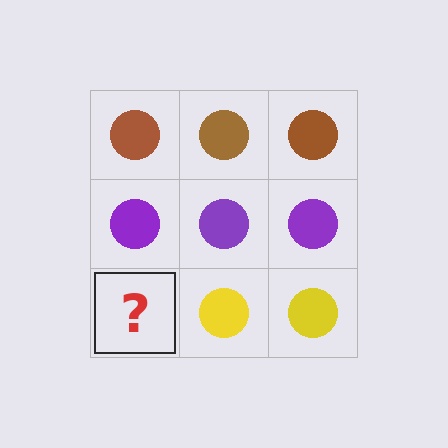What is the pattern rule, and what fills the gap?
The rule is that each row has a consistent color. The gap should be filled with a yellow circle.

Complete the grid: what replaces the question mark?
The question mark should be replaced with a yellow circle.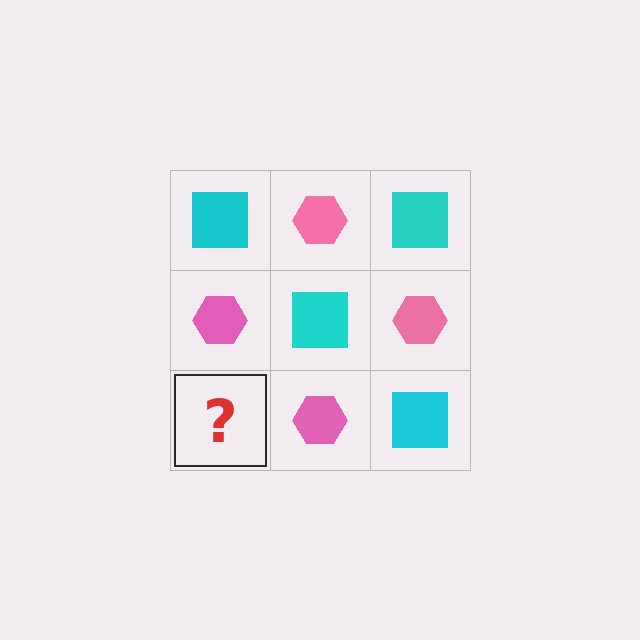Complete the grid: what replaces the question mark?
The question mark should be replaced with a cyan square.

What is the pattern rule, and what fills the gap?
The rule is that it alternates cyan square and pink hexagon in a checkerboard pattern. The gap should be filled with a cyan square.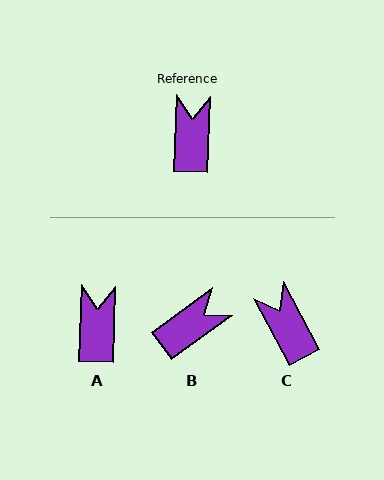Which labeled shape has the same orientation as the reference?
A.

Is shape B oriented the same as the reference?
No, it is off by about 52 degrees.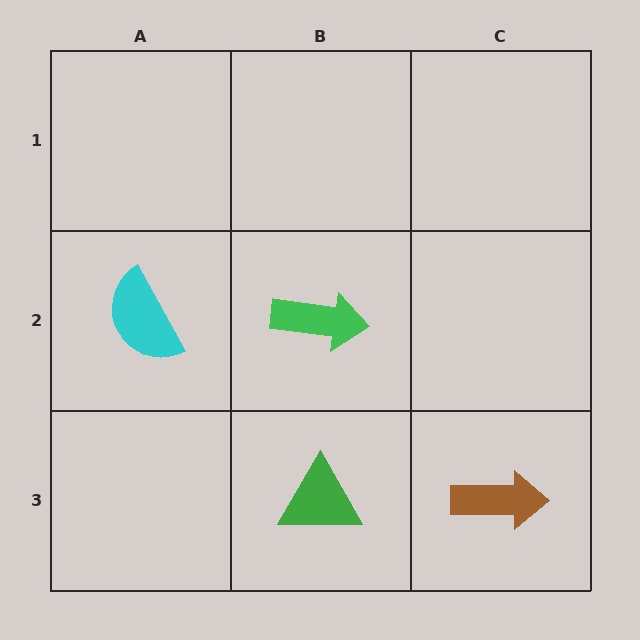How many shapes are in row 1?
0 shapes.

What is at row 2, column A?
A cyan semicircle.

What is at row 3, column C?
A brown arrow.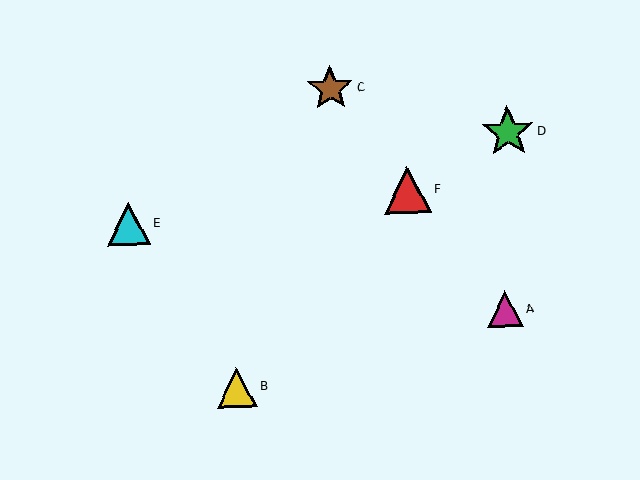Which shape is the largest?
The green star (labeled D) is the largest.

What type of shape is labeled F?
Shape F is a red triangle.